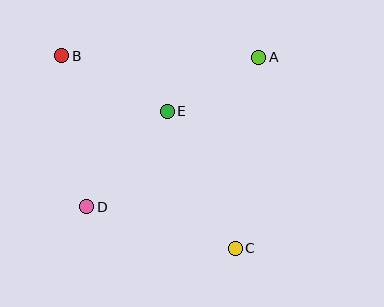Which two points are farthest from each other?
Points B and C are farthest from each other.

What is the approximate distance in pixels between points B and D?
The distance between B and D is approximately 153 pixels.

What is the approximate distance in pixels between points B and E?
The distance between B and E is approximately 119 pixels.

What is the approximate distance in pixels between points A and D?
The distance between A and D is approximately 228 pixels.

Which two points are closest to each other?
Points A and E are closest to each other.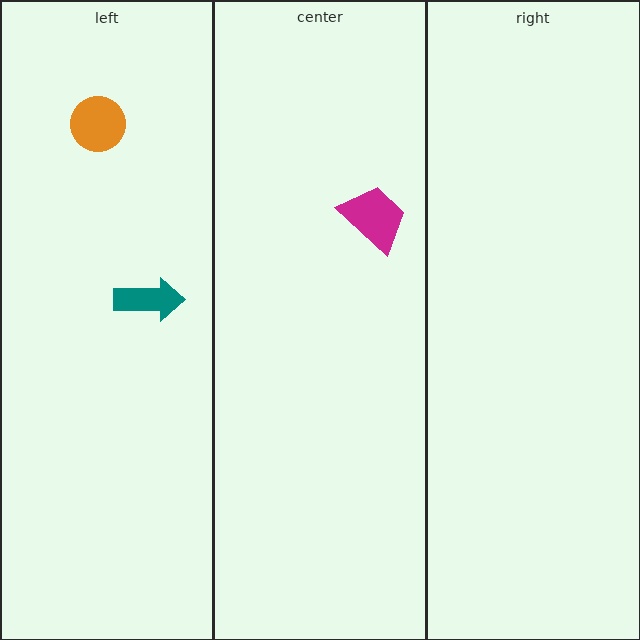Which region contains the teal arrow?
The left region.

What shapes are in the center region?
The magenta trapezoid.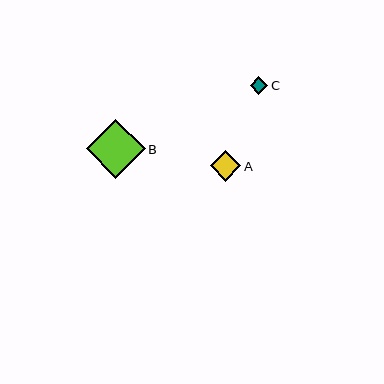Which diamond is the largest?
Diamond B is the largest with a size of approximately 59 pixels.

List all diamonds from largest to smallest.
From largest to smallest: B, A, C.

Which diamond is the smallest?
Diamond C is the smallest with a size of approximately 18 pixels.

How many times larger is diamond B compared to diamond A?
Diamond B is approximately 1.9 times the size of diamond A.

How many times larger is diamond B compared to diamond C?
Diamond B is approximately 3.3 times the size of diamond C.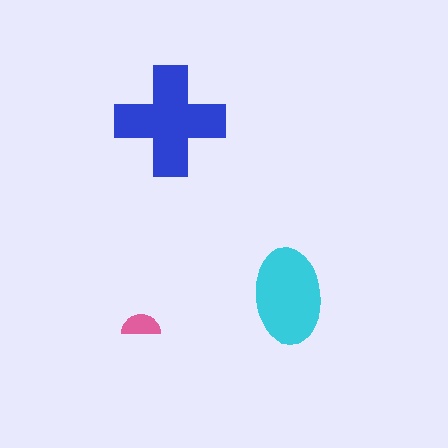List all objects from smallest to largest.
The pink semicircle, the cyan ellipse, the blue cross.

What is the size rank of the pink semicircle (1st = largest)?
3rd.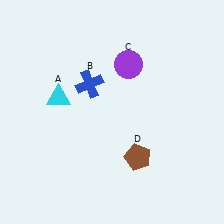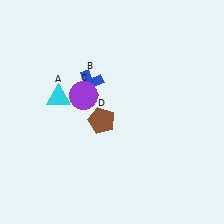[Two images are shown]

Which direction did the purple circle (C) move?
The purple circle (C) moved left.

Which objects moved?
The objects that moved are: the purple circle (C), the brown pentagon (D).